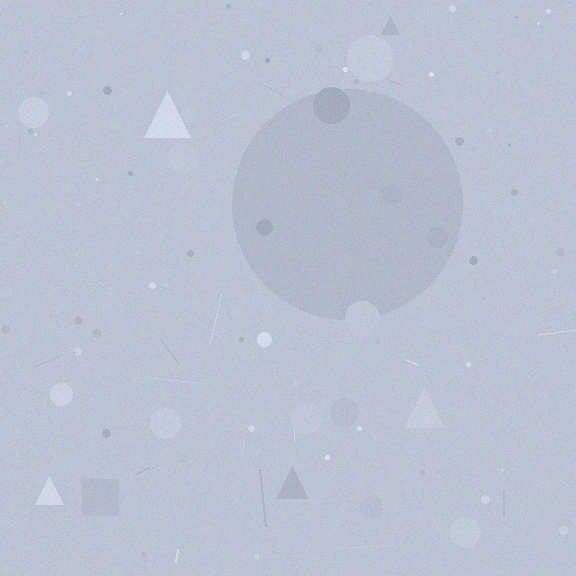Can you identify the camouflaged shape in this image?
The camouflaged shape is a circle.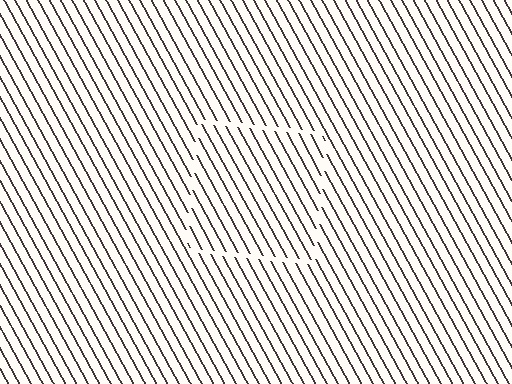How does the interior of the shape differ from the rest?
The interior of the shape contains the same grating, shifted by half a period — the contour is defined by the phase discontinuity where line-ends from the inner and outer gratings abut.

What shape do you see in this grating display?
An illusory square. The interior of the shape contains the same grating, shifted by half a period — the contour is defined by the phase discontinuity where line-ends from the inner and outer gratings abut.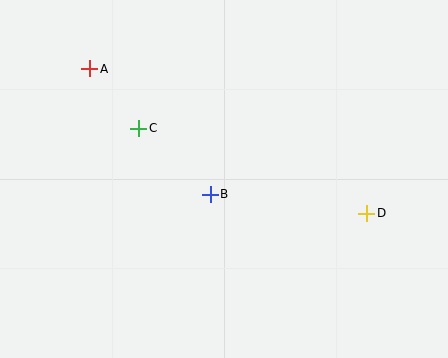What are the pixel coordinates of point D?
Point D is at (367, 213).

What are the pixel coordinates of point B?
Point B is at (210, 194).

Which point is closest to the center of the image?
Point B at (210, 194) is closest to the center.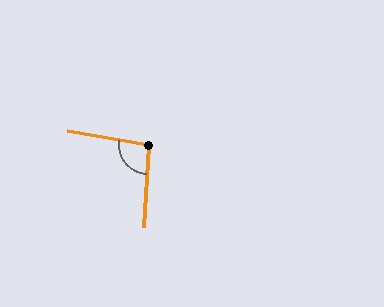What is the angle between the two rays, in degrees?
Approximately 96 degrees.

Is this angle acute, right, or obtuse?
It is obtuse.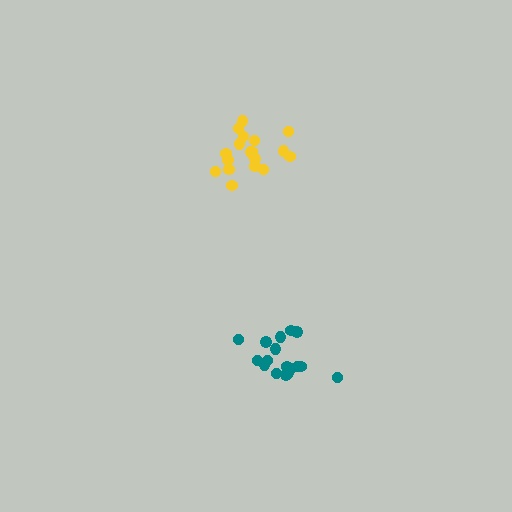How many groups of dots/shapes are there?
There are 2 groups.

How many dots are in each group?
Group 1: 18 dots, Group 2: 17 dots (35 total).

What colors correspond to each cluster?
The clusters are colored: yellow, teal.